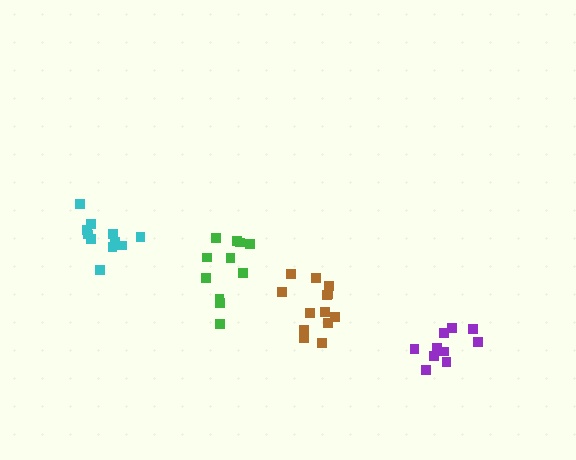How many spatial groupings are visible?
There are 4 spatial groupings.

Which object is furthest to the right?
The purple cluster is rightmost.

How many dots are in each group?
Group 1: 13 dots, Group 2: 10 dots, Group 3: 11 dots, Group 4: 11 dots (45 total).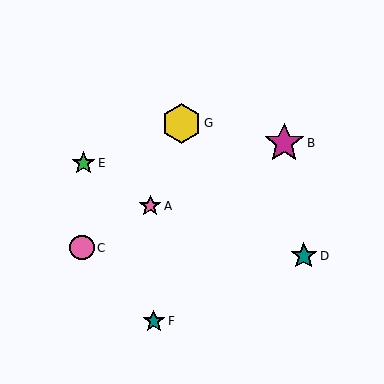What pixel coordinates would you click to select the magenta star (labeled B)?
Click at (284, 143) to select the magenta star B.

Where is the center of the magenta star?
The center of the magenta star is at (284, 143).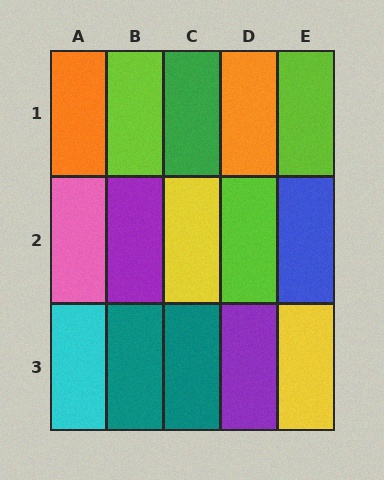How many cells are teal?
2 cells are teal.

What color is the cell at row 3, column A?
Cyan.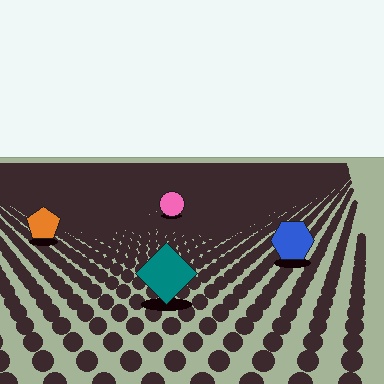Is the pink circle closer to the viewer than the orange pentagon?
No. The orange pentagon is closer — you can tell from the texture gradient: the ground texture is coarser near it.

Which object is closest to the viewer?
The teal diamond is closest. The texture marks near it are larger and more spread out.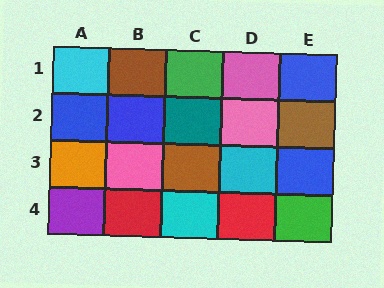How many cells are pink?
3 cells are pink.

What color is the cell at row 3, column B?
Pink.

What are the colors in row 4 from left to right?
Purple, red, cyan, red, green.